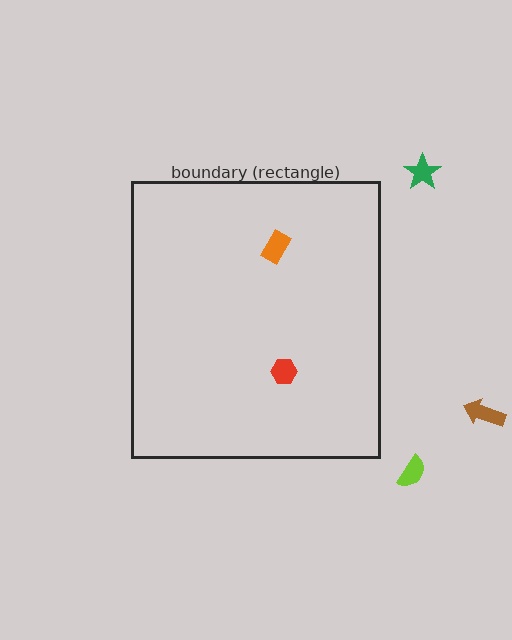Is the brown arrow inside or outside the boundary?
Outside.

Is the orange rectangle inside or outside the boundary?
Inside.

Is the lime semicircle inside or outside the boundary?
Outside.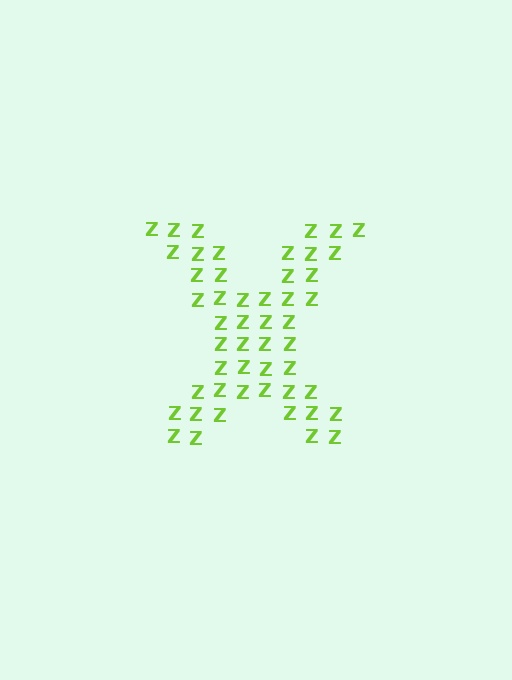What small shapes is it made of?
It is made of small letter Z's.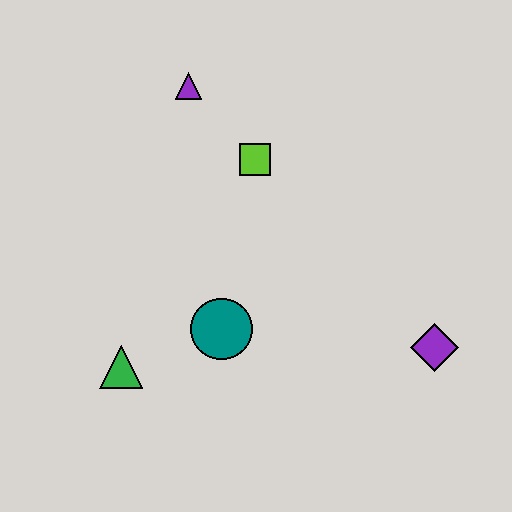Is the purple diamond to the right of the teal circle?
Yes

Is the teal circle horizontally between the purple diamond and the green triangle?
Yes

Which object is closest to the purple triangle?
The lime square is closest to the purple triangle.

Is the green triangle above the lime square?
No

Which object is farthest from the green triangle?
The purple diamond is farthest from the green triangle.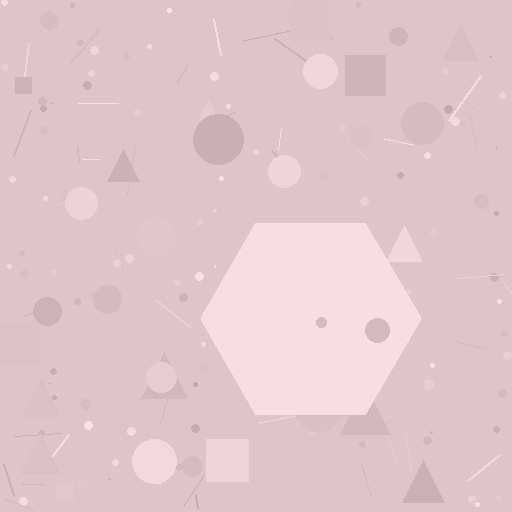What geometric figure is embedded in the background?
A hexagon is embedded in the background.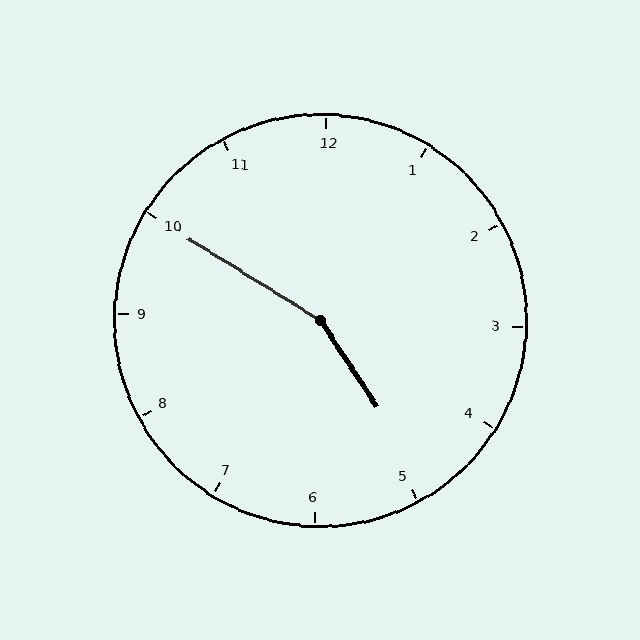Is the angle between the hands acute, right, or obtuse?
It is obtuse.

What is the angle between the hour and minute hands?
Approximately 155 degrees.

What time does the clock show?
4:50.